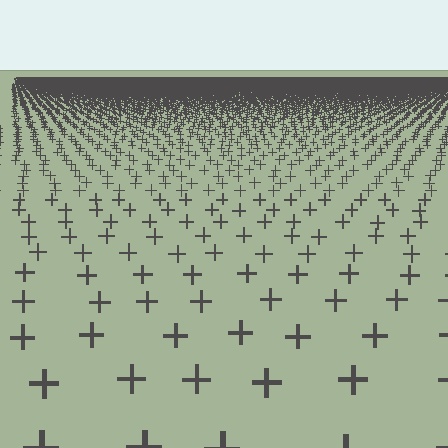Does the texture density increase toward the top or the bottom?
Density increases toward the top.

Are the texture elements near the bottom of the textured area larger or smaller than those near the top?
Larger. Near the bottom, elements are closer to the viewer and appear at a bigger on-screen size.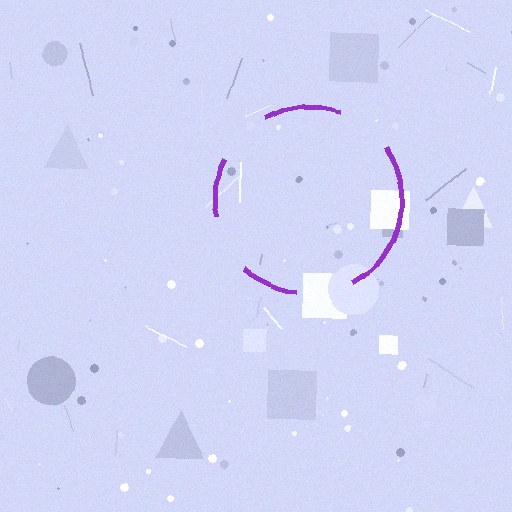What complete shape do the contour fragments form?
The contour fragments form a circle.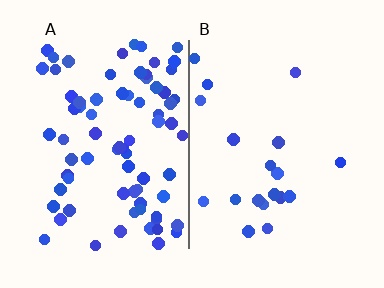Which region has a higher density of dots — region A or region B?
A (the left).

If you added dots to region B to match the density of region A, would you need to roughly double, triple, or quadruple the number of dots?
Approximately quadruple.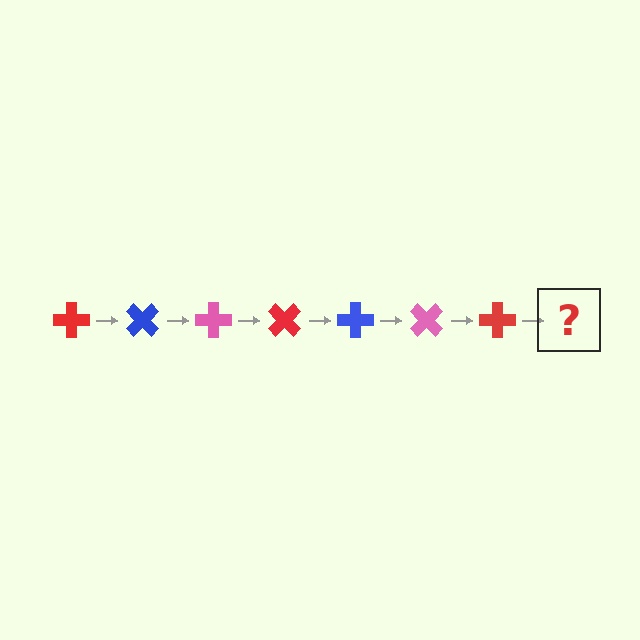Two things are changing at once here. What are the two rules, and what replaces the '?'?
The two rules are that it rotates 45 degrees each step and the color cycles through red, blue, and pink. The '?' should be a blue cross, rotated 315 degrees from the start.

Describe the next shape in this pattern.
It should be a blue cross, rotated 315 degrees from the start.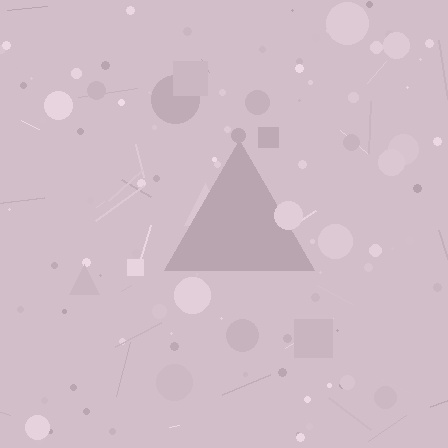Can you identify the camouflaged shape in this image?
The camouflaged shape is a triangle.